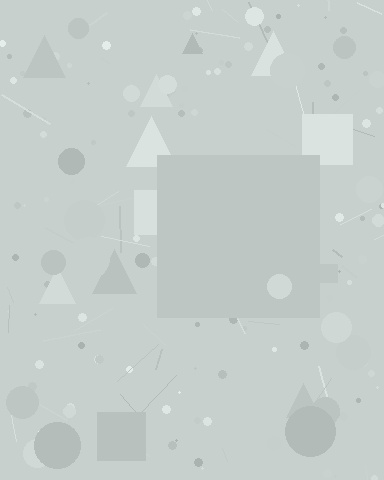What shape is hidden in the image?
A square is hidden in the image.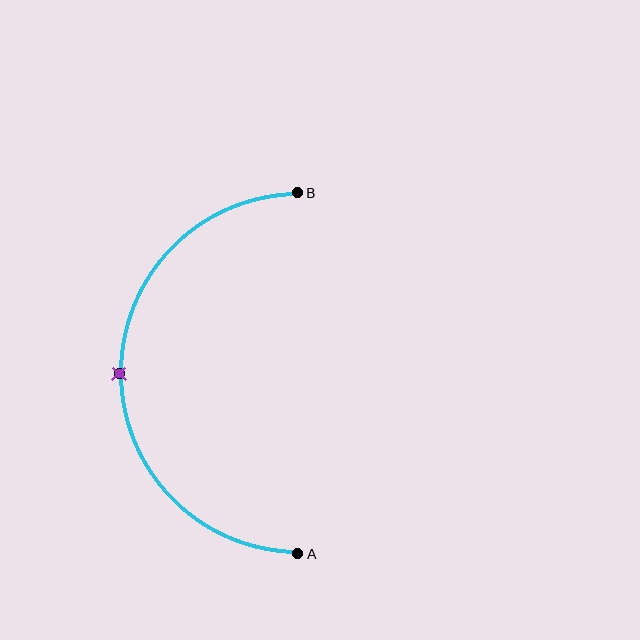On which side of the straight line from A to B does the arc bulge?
The arc bulges to the left of the straight line connecting A and B.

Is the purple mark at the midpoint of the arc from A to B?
Yes. The purple mark lies on the arc at equal arc-length from both A and B — it is the arc midpoint.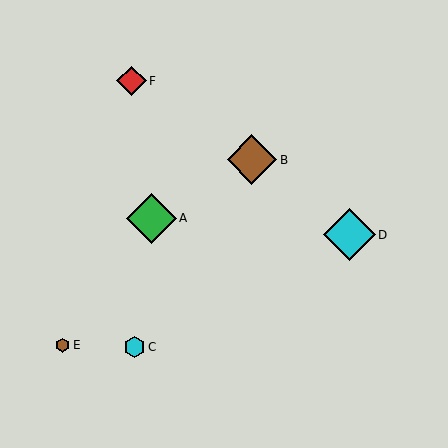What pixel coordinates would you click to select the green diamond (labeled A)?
Click at (151, 218) to select the green diamond A.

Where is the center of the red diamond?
The center of the red diamond is at (132, 81).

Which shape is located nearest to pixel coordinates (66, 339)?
The brown hexagon (labeled E) at (63, 345) is nearest to that location.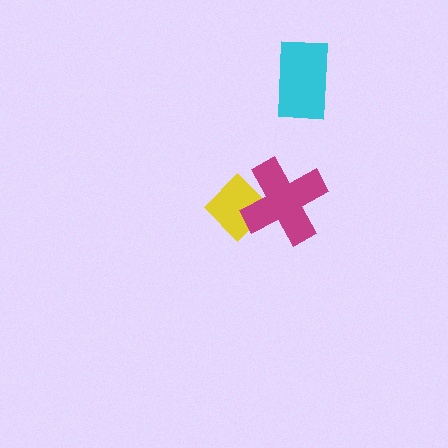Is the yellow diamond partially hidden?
Yes, it is partially covered by another shape.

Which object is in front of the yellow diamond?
The magenta cross is in front of the yellow diamond.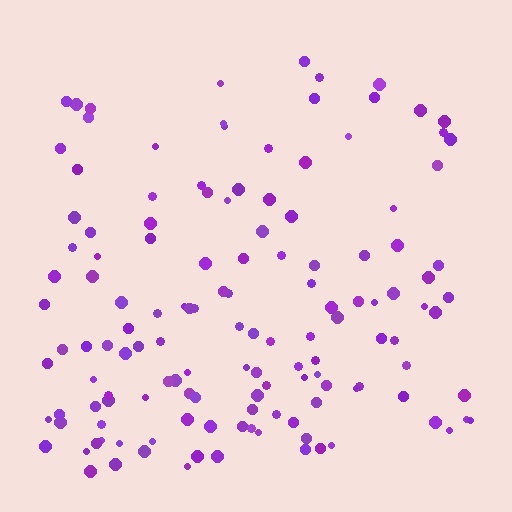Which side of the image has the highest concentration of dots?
The bottom.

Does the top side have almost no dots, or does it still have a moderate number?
Still a moderate number, just noticeably fewer than the bottom.